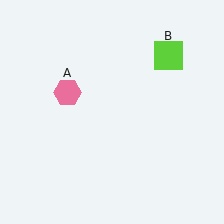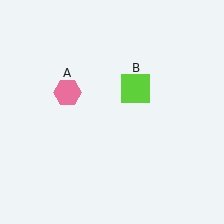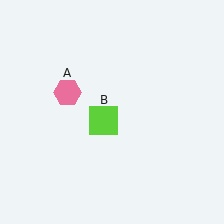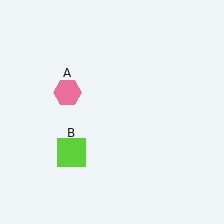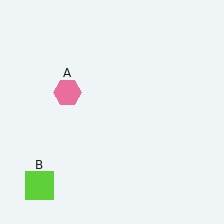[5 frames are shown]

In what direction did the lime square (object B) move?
The lime square (object B) moved down and to the left.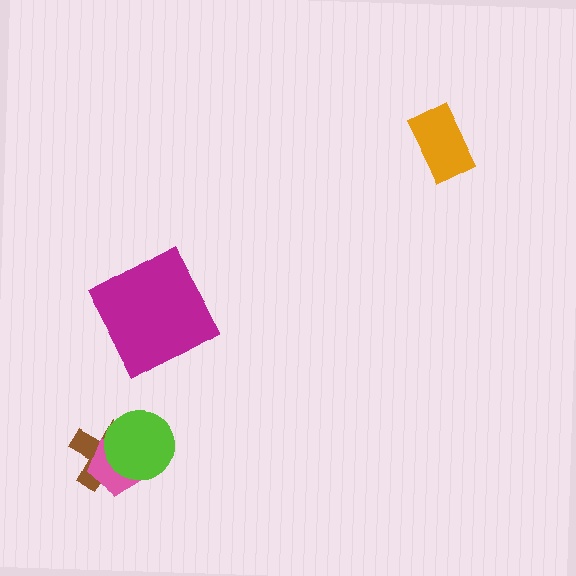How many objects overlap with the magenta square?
0 objects overlap with the magenta square.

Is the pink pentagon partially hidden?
Yes, it is partially covered by another shape.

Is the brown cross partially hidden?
Yes, it is partially covered by another shape.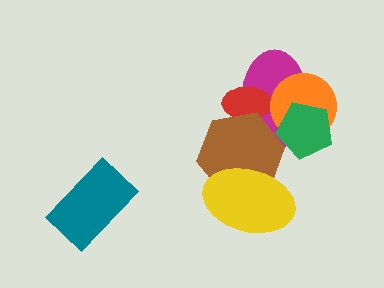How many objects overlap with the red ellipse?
2 objects overlap with the red ellipse.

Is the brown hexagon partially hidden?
Yes, it is partially covered by another shape.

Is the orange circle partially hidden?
Yes, it is partially covered by another shape.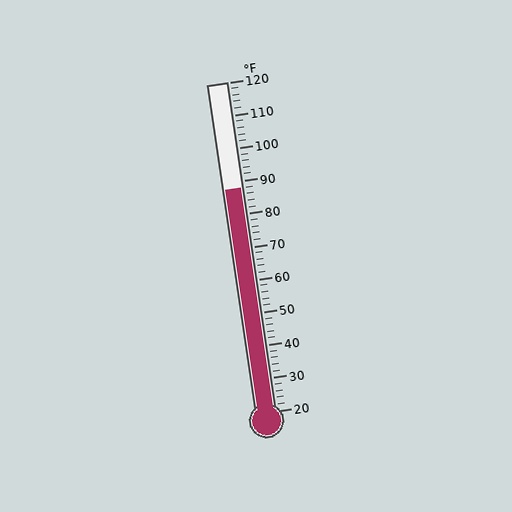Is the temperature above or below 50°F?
The temperature is above 50°F.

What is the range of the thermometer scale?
The thermometer scale ranges from 20°F to 120°F.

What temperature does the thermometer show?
The thermometer shows approximately 88°F.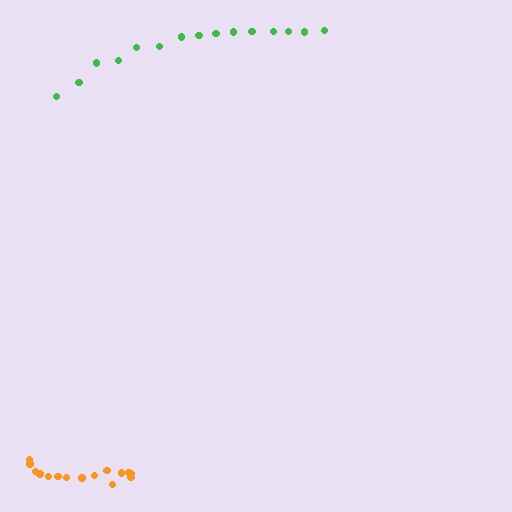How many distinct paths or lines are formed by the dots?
There are 2 distinct paths.